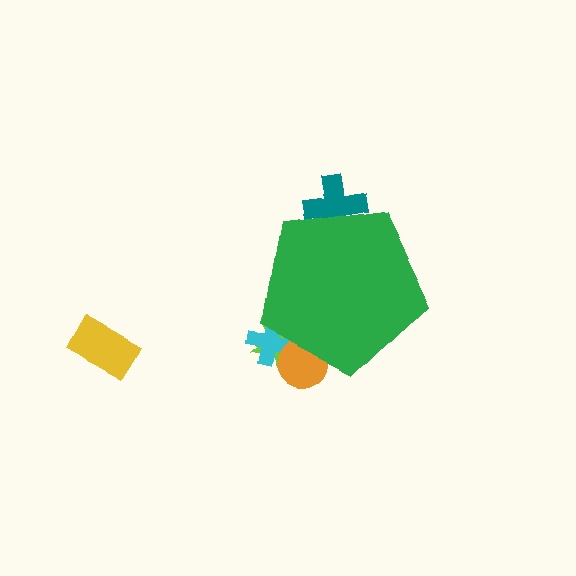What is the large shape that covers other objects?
A green pentagon.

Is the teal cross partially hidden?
Yes, the teal cross is partially hidden behind the green pentagon.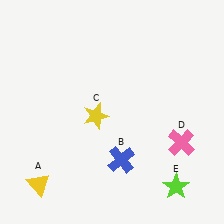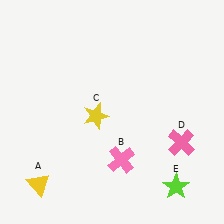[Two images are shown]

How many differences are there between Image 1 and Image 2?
There is 1 difference between the two images.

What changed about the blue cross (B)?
In Image 1, B is blue. In Image 2, it changed to pink.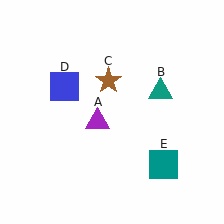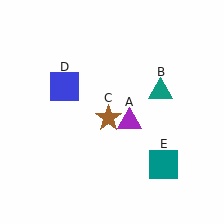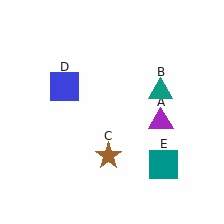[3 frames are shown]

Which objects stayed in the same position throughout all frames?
Teal triangle (object B) and blue square (object D) and teal square (object E) remained stationary.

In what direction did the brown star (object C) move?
The brown star (object C) moved down.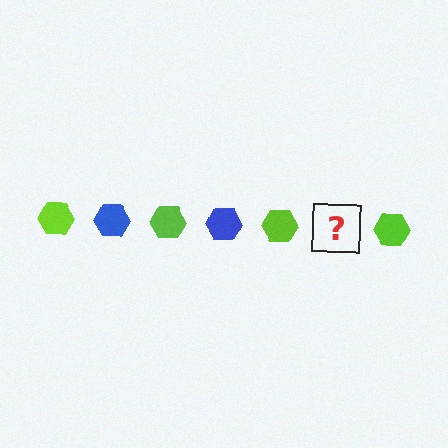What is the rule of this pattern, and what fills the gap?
The rule is that the pattern cycles through lime, blue hexagons. The gap should be filled with a blue hexagon.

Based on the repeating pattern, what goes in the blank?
The blank should be a blue hexagon.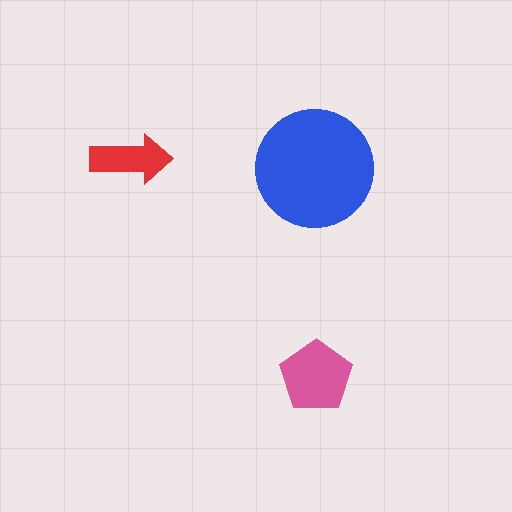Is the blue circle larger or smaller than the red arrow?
Larger.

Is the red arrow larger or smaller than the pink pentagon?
Smaller.